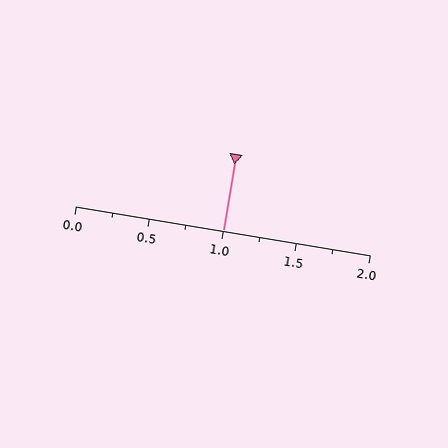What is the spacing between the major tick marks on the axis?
The major ticks are spaced 0.5 apart.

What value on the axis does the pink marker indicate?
The marker indicates approximately 1.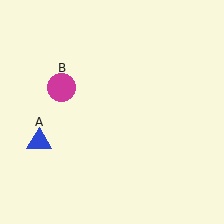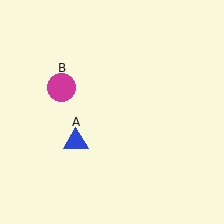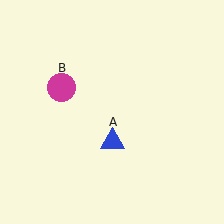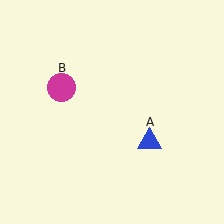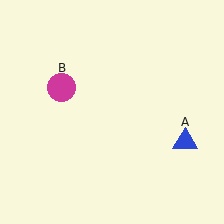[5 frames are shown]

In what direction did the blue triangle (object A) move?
The blue triangle (object A) moved right.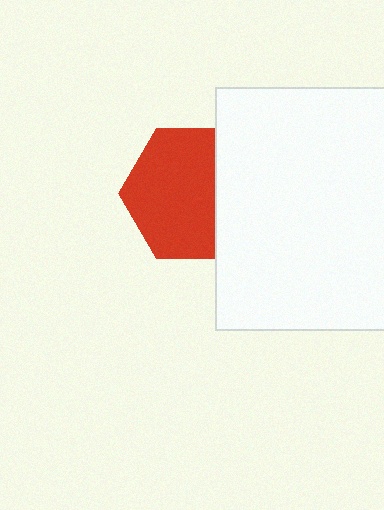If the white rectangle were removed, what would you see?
You would see the complete red hexagon.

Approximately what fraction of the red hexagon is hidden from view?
Roughly 31% of the red hexagon is hidden behind the white rectangle.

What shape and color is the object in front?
The object in front is a white rectangle.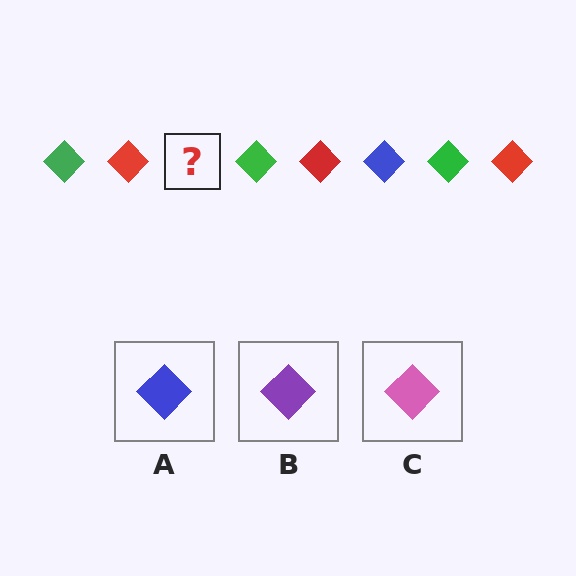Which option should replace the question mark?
Option A.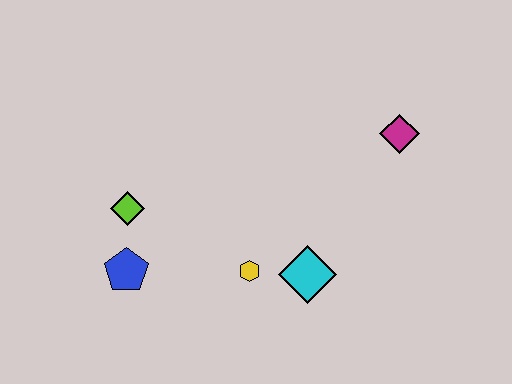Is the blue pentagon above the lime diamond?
No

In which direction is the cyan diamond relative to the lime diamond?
The cyan diamond is to the right of the lime diamond.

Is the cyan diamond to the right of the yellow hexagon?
Yes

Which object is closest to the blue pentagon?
The lime diamond is closest to the blue pentagon.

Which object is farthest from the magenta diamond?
The blue pentagon is farthest from the magenta diamond.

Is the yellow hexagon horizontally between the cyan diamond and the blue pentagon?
Yes